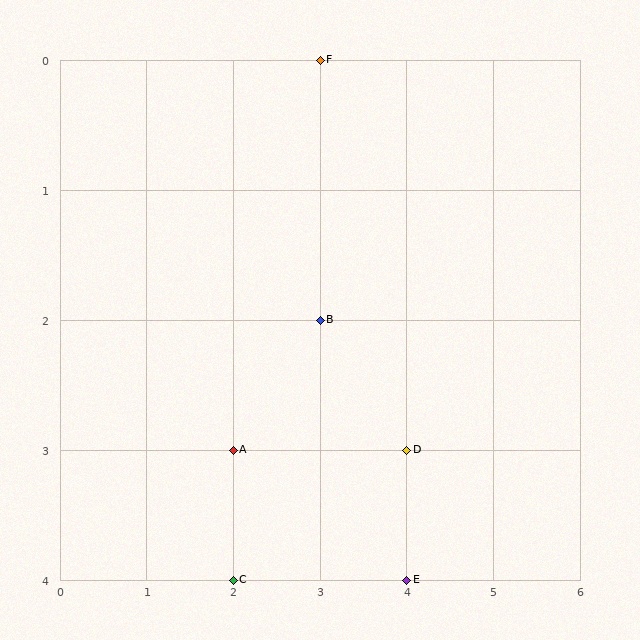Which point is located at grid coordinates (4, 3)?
Point D is at (4, 3).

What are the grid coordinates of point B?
Point B is at grid coordinates (3, 2).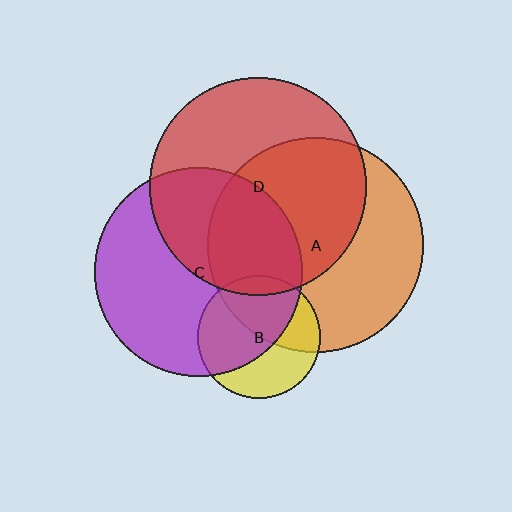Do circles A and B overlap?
Yes.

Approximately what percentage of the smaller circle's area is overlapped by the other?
Approximately 45%.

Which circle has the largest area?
Circle D (red).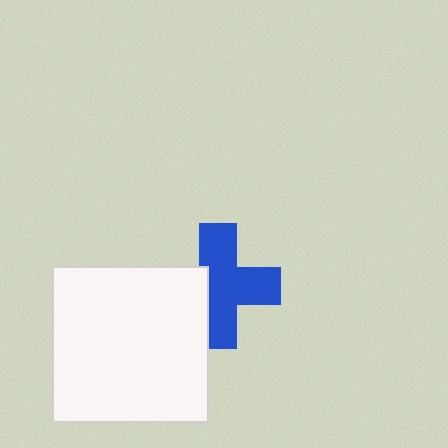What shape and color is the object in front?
The object in front is a white square.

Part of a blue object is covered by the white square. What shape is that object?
It is a cross.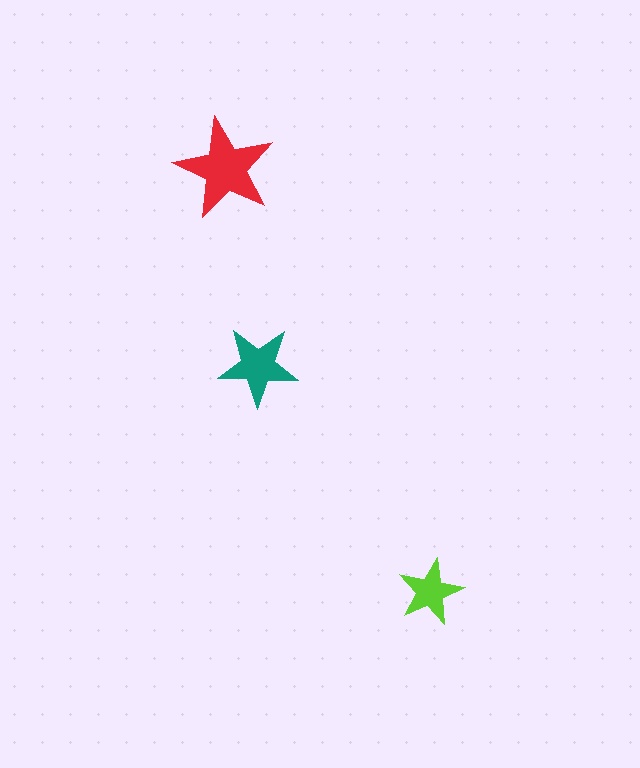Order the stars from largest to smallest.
the red one, the teal one, the lime one.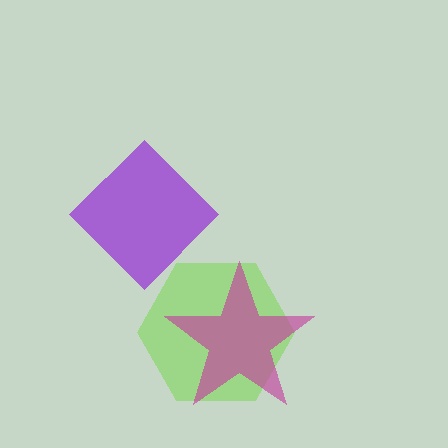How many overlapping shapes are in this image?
There are 3 overlapping shapes in the image.